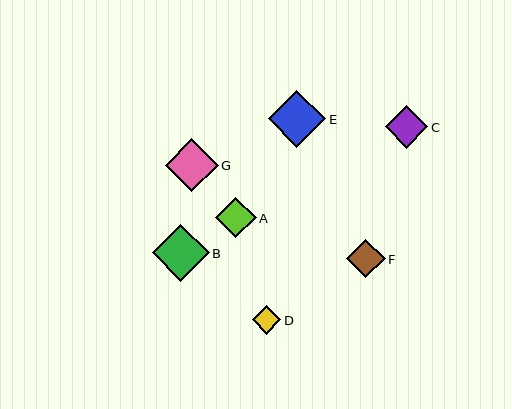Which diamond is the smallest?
Diamond D is the smallest with a size of approximately 28 pixels.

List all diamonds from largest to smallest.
From largest to smallest: E, B, G, C, A, F, D.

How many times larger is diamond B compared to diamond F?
Diamond B is approximately 1.5 times the size of diamond F.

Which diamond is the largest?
Diamond E is the largest with a size of approximately 57 pixels.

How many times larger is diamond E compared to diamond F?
Diamond E is approximately 1.5 times the size of diamond F.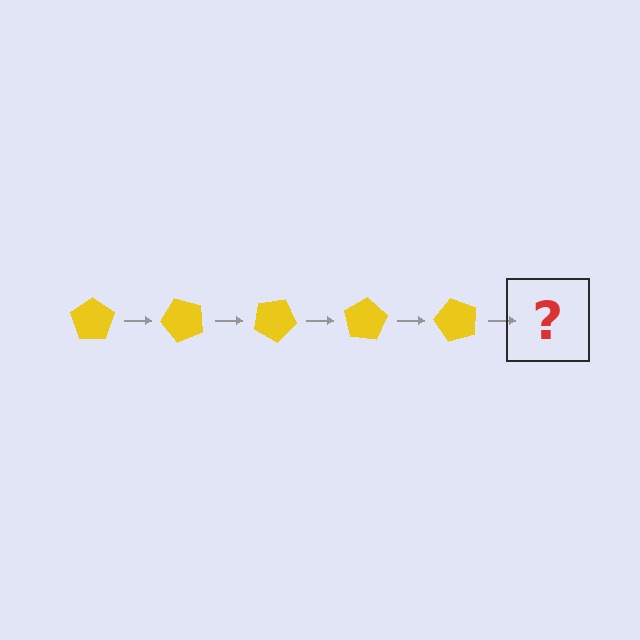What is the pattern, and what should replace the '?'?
The pattern is that the pentagon rotates 50 degrees each step. The '?' should be a yellow pentagon rotated 250 degrees.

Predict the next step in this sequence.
The next step is a yellow pentagon rotated 250 degrees.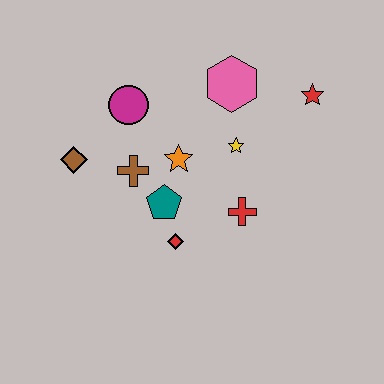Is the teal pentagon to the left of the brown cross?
No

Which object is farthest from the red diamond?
The red star is farthest from the red diamond.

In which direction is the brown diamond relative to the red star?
The brown diamond is to the left of the red star.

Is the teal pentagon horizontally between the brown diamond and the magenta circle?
No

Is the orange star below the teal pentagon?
No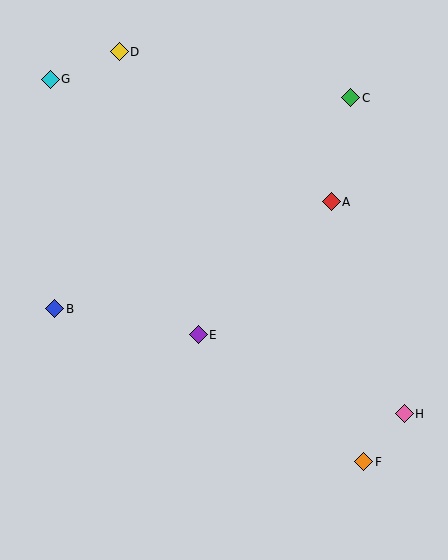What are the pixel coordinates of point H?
Point H is at (404, 414).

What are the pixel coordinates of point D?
Point D is at (119, 52).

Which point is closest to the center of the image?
Point E at (198, 335) is closest to the center.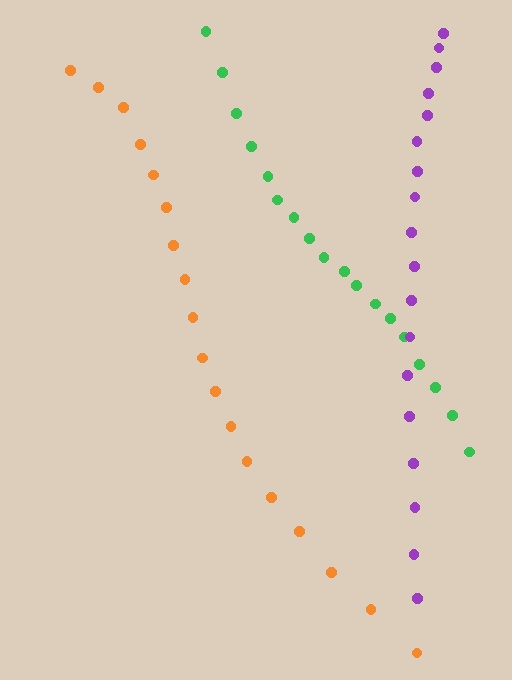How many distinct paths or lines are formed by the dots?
There are 3 distinct paths.